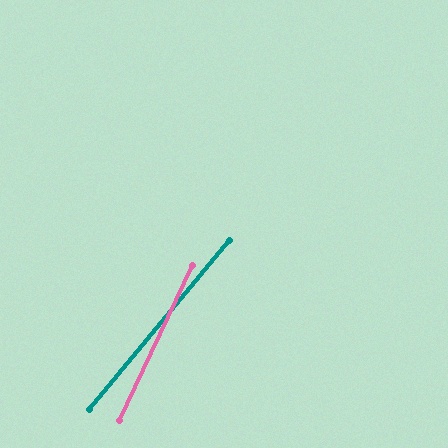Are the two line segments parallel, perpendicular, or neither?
Neither parallel nor perpendicular — they differ by about 15°.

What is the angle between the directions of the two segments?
Approximately 15 degrees.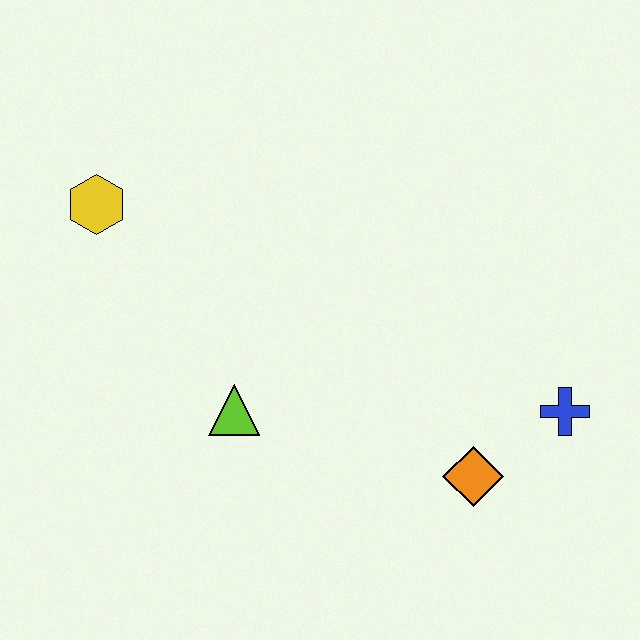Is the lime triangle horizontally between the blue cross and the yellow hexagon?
Yes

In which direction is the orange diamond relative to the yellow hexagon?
The orange diamond is to the right of the yellow hexagon.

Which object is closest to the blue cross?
The orange diamond is closest to the blue cross.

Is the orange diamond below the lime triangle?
Yes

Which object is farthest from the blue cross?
The yellow hexagon is farthest from the blue cross.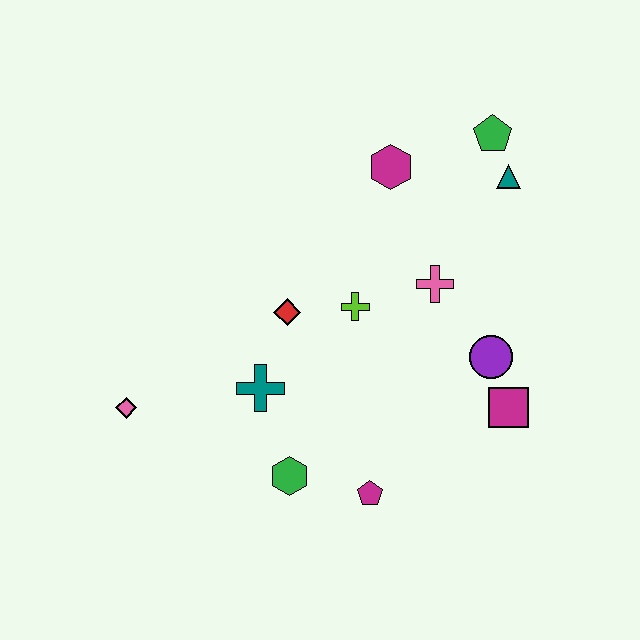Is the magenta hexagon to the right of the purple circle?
No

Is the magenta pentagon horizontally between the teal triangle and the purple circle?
No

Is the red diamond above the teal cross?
Yes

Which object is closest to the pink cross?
The lime cross is closest to the pink cross.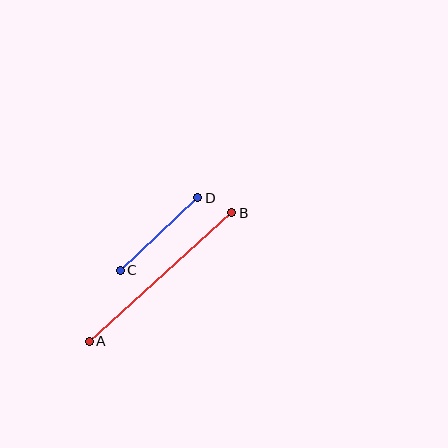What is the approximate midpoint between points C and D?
The midpoint is at approximately (159, 234) pixels.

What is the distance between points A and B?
The distance is approximately 192 pixels.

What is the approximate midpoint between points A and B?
The midpoint is at approximately (161, 277) pixels.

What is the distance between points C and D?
The distance is approximately 107 pixels.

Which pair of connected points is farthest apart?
Points A and B are farthest apart.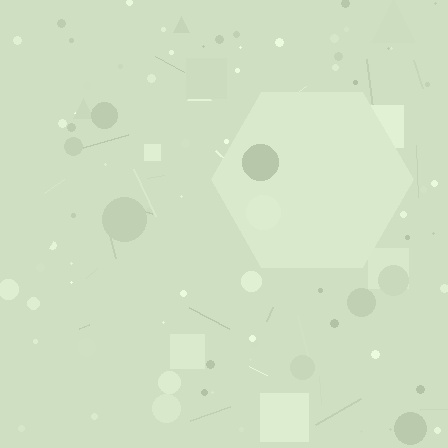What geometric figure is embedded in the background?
A hexagon is embedded in the background.